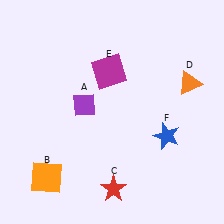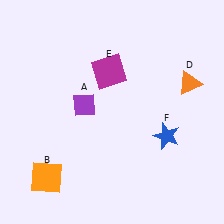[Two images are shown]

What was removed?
The red star (C) was removed in Image 2.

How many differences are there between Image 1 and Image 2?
There is 1 difference between the two images.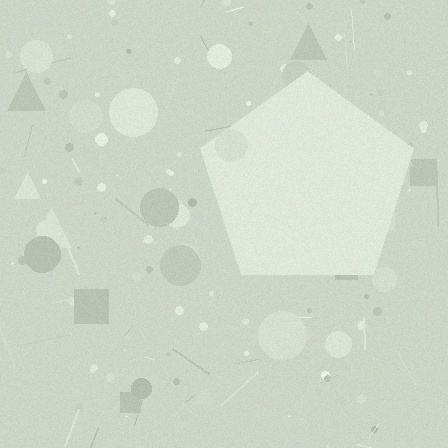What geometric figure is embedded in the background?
A pentagon is embedded in the background.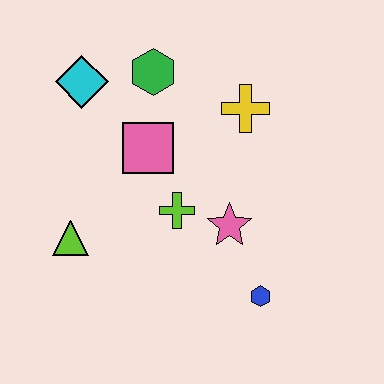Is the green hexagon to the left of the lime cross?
Yes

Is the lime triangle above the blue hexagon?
Yes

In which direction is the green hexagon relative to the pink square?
The green hexagon is above the pink square.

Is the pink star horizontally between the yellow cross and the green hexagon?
Yes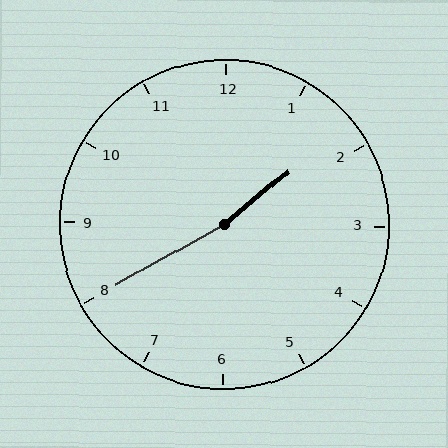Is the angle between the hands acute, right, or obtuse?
It is obtuse.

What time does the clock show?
1:40.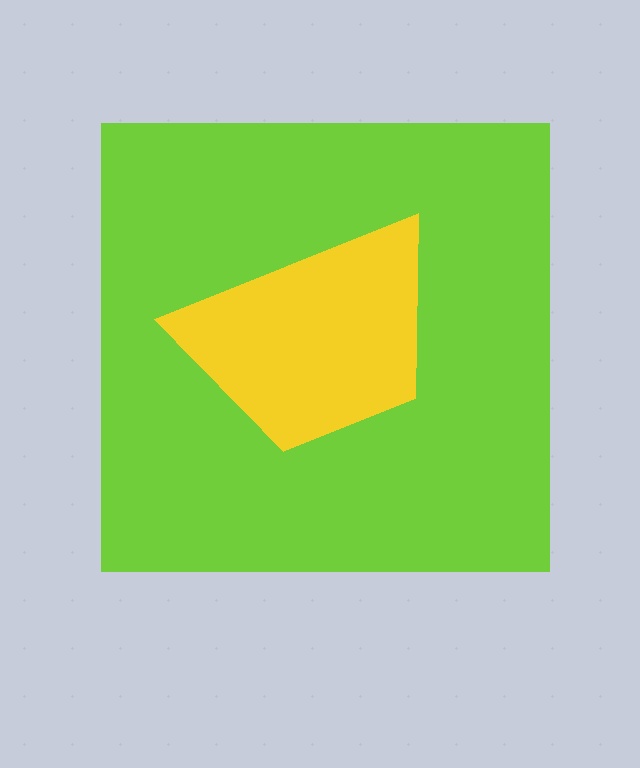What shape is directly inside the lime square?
The yellow trapezoid.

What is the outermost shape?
The lime square.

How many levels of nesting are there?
2.